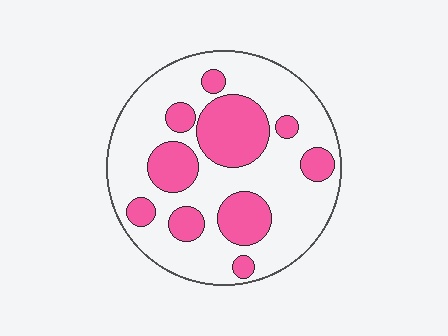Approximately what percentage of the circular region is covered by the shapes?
Approximately 30%.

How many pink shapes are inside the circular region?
10.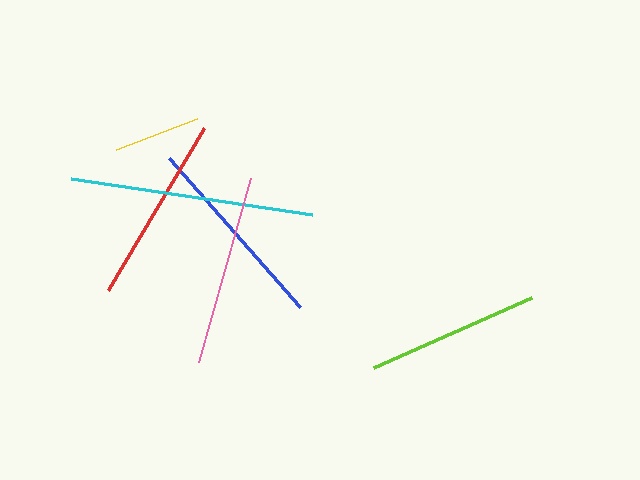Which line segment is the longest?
The cyan line is the longest at approximately 244 pixels.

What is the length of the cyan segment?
The cyan segment is approximately 244 pixels long.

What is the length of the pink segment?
The pink segment is approximately 192 pixels long.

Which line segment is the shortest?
The yellow line is the shortest at approximately 87 pixels.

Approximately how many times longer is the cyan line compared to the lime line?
The cyan line is approximately 1.4 times the length of the lime line.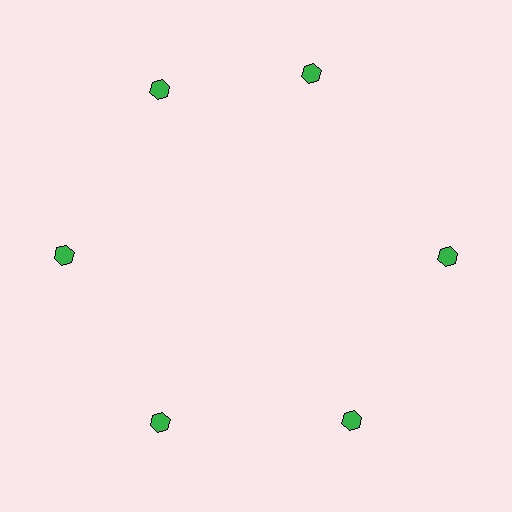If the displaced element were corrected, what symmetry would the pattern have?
It would have 6-fold rotational symmetry — the pattern would map onto itself every 60 degrees.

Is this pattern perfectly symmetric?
No. The 6 green hexagons are arranged in a ring, but one element near the 1 o'clock position is rotated out of alignment along the ring, breaking the 6-fold rotational symmetry.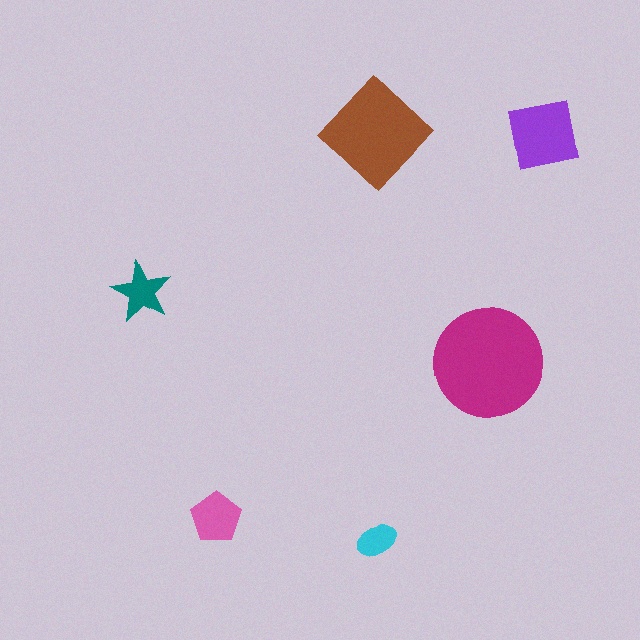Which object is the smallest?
The cyan ellipse.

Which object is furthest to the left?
The teal star is leftmost.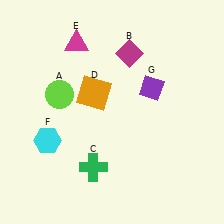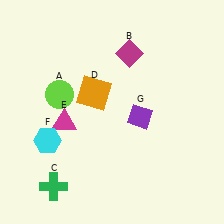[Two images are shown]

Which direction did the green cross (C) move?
The green cross (C) moved left.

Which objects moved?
The objects that moved are: the green cross (C), the magenta triangle (E), the purple diamond (G).